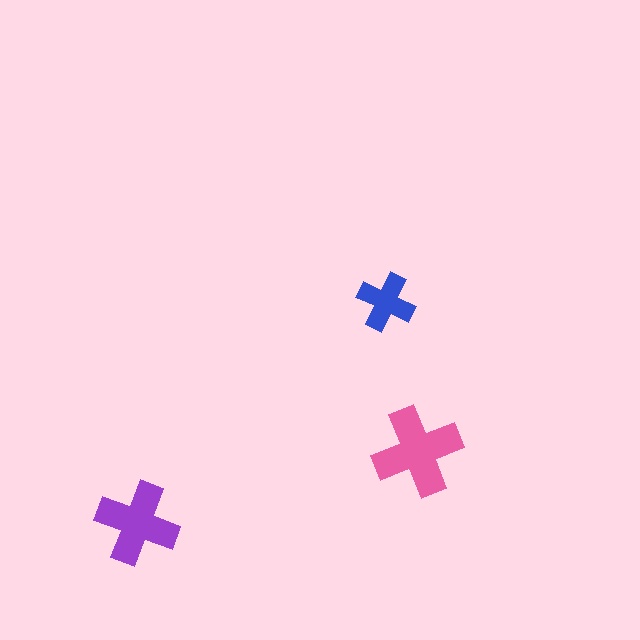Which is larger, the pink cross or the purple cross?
The pink one.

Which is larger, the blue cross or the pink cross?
The pink one.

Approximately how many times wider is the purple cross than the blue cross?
About 1.5 times wider.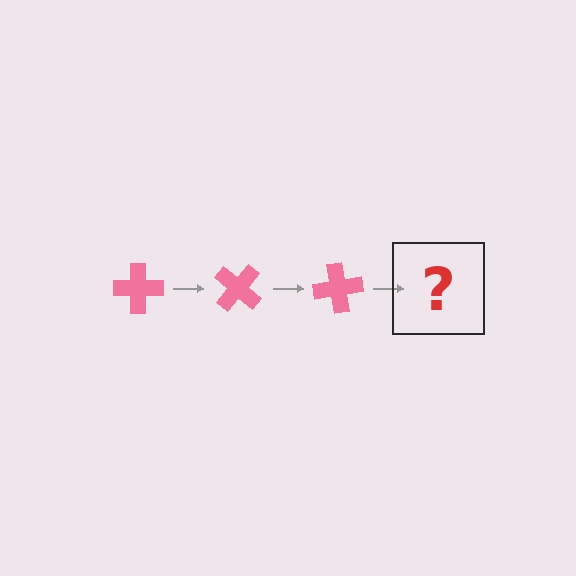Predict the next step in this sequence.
The next step is a pink cross rotated 120 degrees.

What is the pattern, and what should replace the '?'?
The pattern is that the cross rotates 40 degrees each step. The '?' should be a pink cross rotated 120 degrees.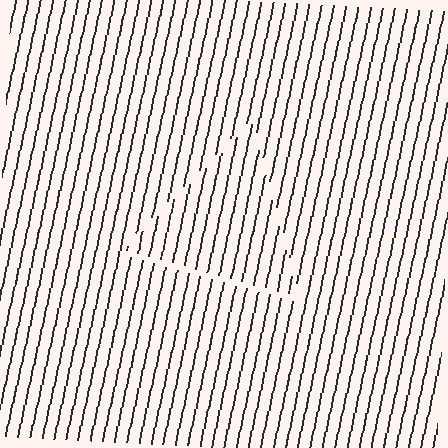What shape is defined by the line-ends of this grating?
An illusory triangle. The interior of the shape contains the same grating, shifted by half a period — the contour is defined by the phase discontinuity where line-ends from the inner and outer gratings abut.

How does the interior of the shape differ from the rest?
The interior of the shape contains the same grating, shifted by half a period — the contour is defined by the phase discontinuity where line-ends from the inner and outer gratings abut.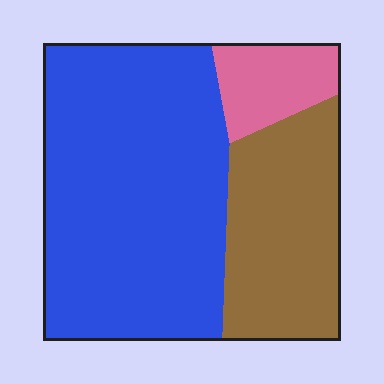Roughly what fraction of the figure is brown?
Brown covers 29% of the figure.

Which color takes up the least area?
Pink, at roughly 10%.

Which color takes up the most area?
Blue, at roughly 60%.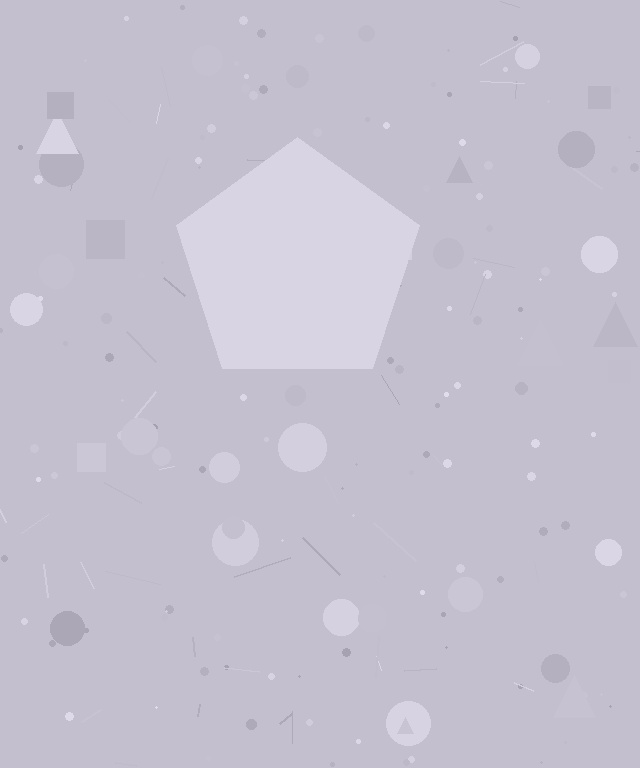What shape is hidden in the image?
A pentagon is hidden in the image.